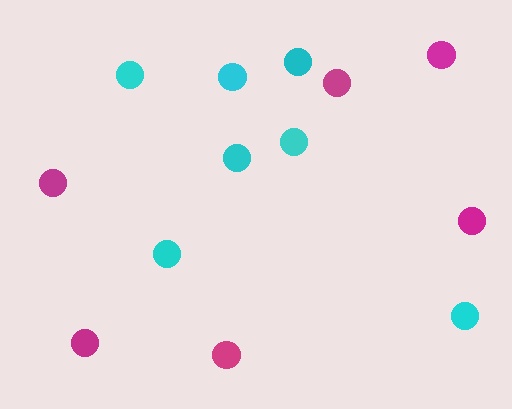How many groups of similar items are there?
There are 2 groups: one group of cyan circles (7) and one group of magenta circles (6).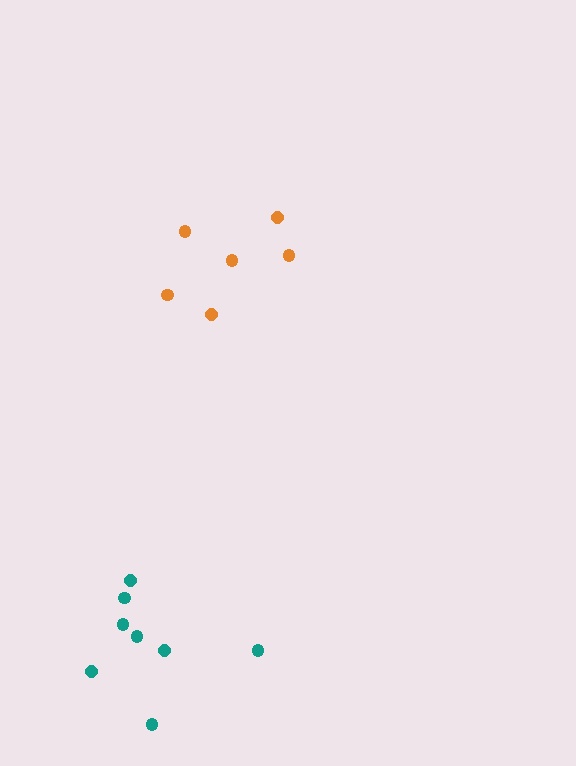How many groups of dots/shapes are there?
There are 2 groups.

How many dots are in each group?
Group 1: 6 dots, Group 2: 8 dots (14 total).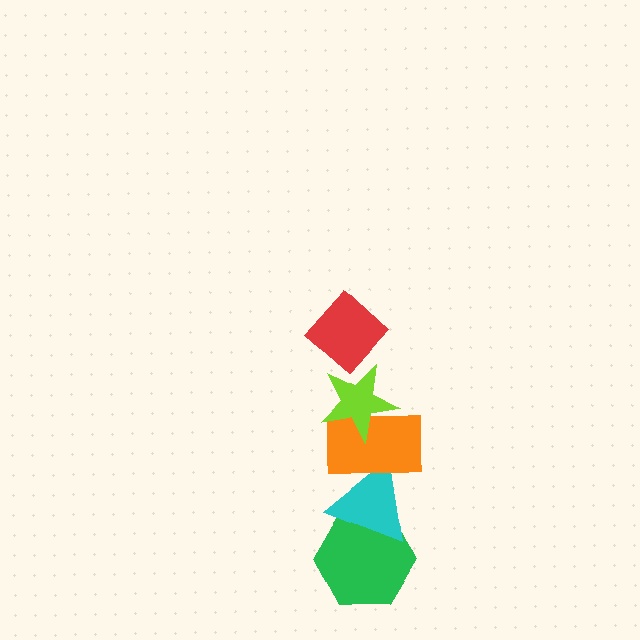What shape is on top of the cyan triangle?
The orange rectangle is on top of the cyan triangle.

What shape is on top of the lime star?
The red diamond is on top of the lime star.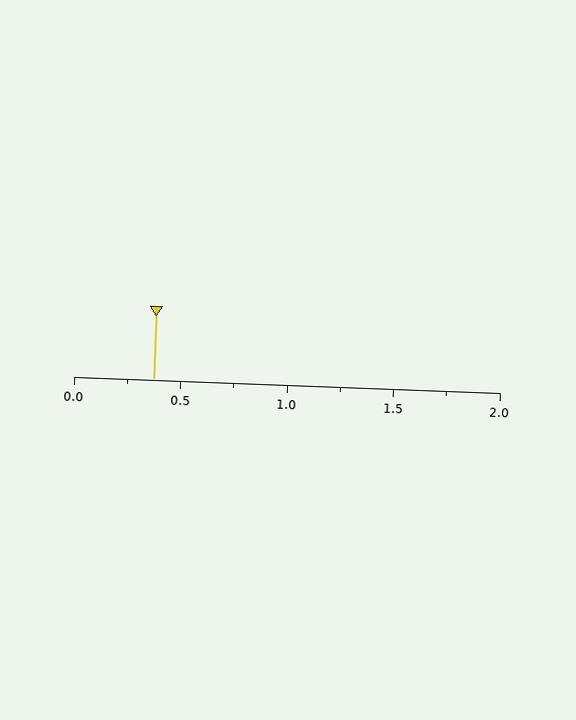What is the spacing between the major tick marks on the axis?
The major ticks are spaced 0.5 apart.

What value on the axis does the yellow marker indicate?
The marker indicates approximately 0.38.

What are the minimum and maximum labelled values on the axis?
The axis runs from 0.0 to 2.0.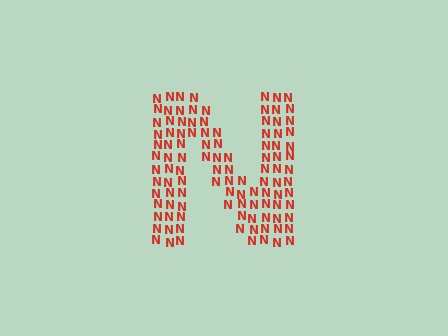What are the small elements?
The small elements are letter N's.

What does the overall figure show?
The overall figure shows the letter N.